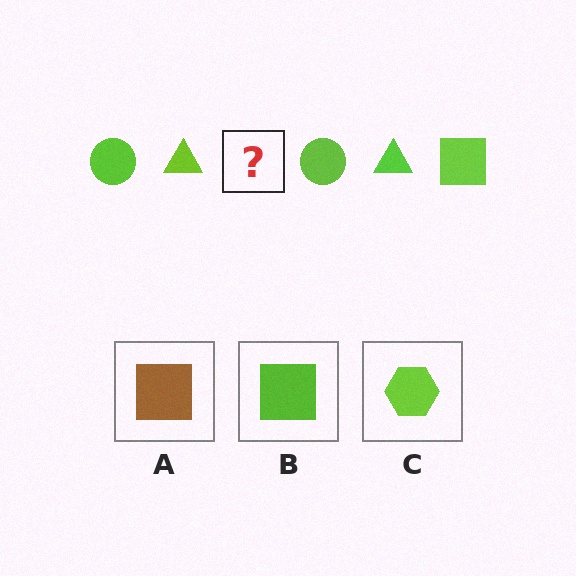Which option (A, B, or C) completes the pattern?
B.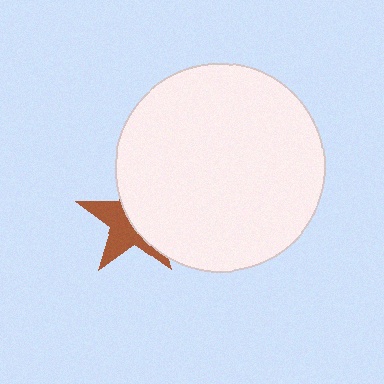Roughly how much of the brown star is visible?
About half of it is visible (roughly 46%).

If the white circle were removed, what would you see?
You would see the complete brown star.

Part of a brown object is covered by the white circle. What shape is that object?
It is a star.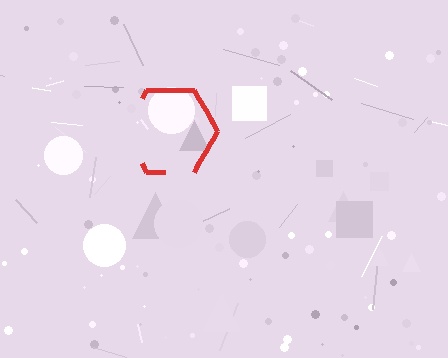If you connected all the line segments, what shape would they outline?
They would outline a hexagon.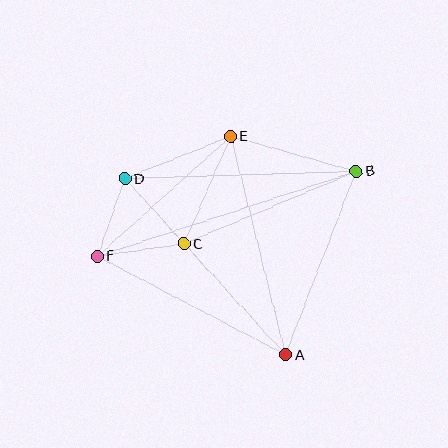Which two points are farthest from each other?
Points B and F are farthest from each other.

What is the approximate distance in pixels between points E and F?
The distance between E and F is approximately 179 pixels.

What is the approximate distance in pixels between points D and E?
The distance between D and E is approximately 114 pixels.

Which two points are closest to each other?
Points D and F are closest to each other.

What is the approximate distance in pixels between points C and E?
The distance between C and E is approximately 118 pixels.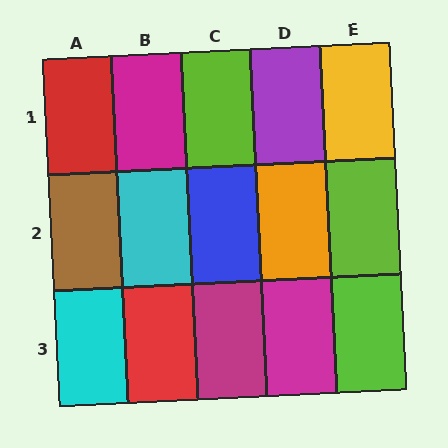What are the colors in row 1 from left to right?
Red, magenta, lime, purple, yellow.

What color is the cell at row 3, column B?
Red.